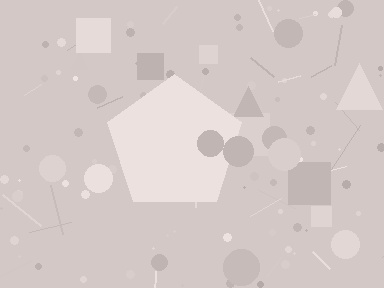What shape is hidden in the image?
A pentagon is hidden in the image.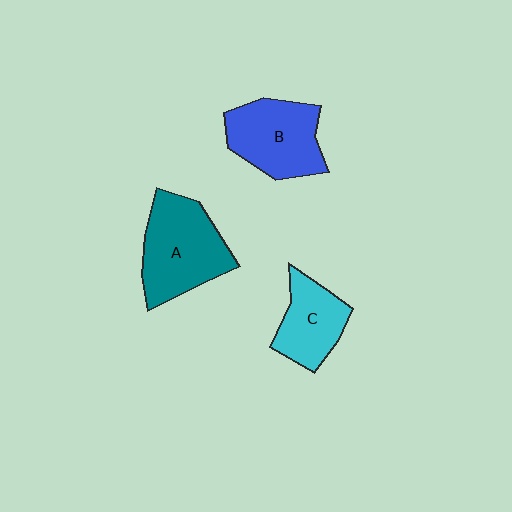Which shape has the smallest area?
Shape C (cyan).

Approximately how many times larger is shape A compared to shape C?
Approximately 1.5 times.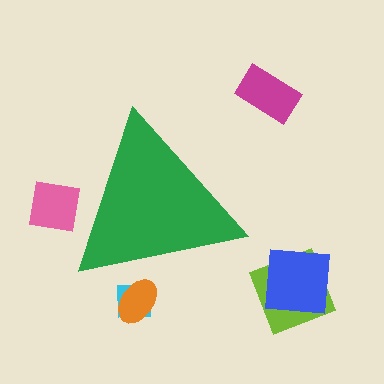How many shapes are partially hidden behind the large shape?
3 shapes are partially hidden.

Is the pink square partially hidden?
Yes, the pink square is partially hidden behind the green triangle.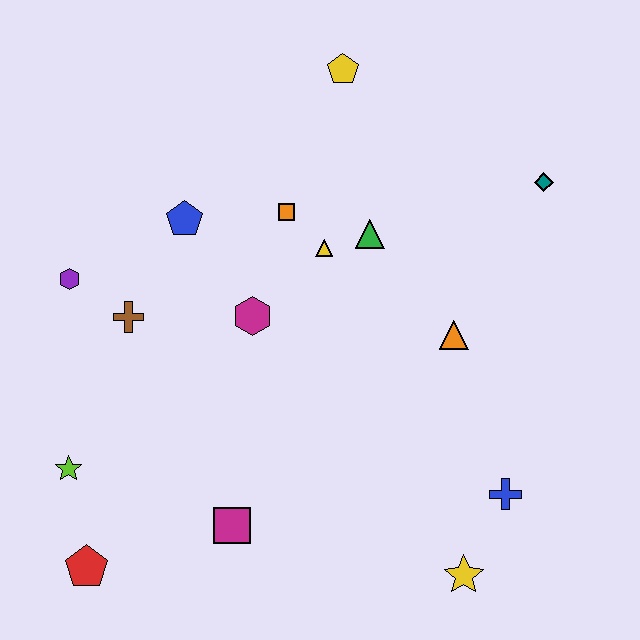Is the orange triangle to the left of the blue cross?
Yes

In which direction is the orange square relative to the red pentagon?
The orange square is above the red pentagon.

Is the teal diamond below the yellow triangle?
No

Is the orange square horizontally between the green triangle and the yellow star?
No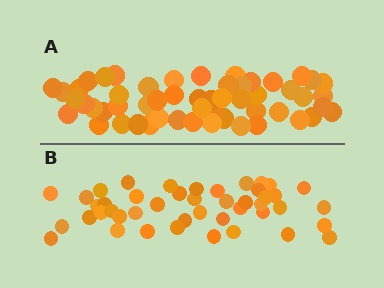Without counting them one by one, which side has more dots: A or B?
Region A (the top region) has more dots.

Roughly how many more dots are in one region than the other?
Region A has roughly 8 or so more dots than region B.